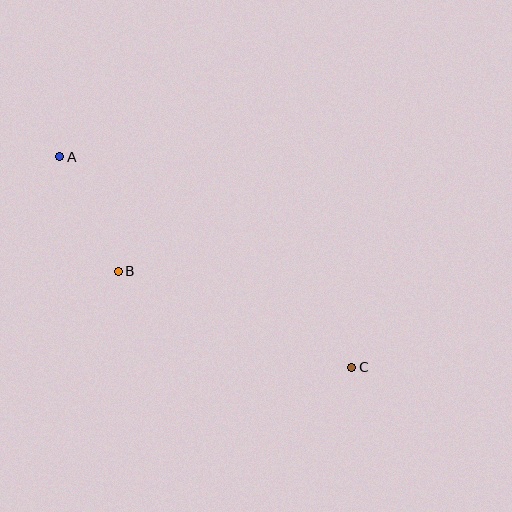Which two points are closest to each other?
Points A and B are closest to each other.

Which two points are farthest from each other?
Points A and C are farthest from each other.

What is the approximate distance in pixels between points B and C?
The distance between B and C is approximately 253 pixels.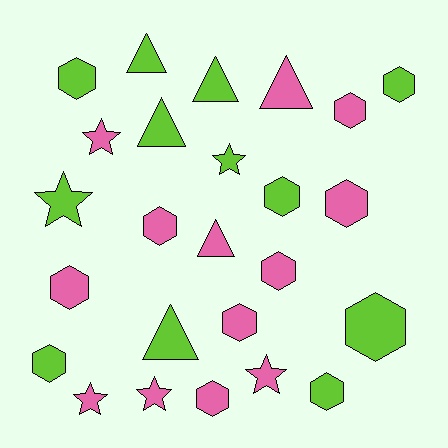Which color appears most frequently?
Pink, with 13 objects.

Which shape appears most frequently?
Hexagon, with 13 objects.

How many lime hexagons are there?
There are 6 lime hexagons.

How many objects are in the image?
There are 25 objects.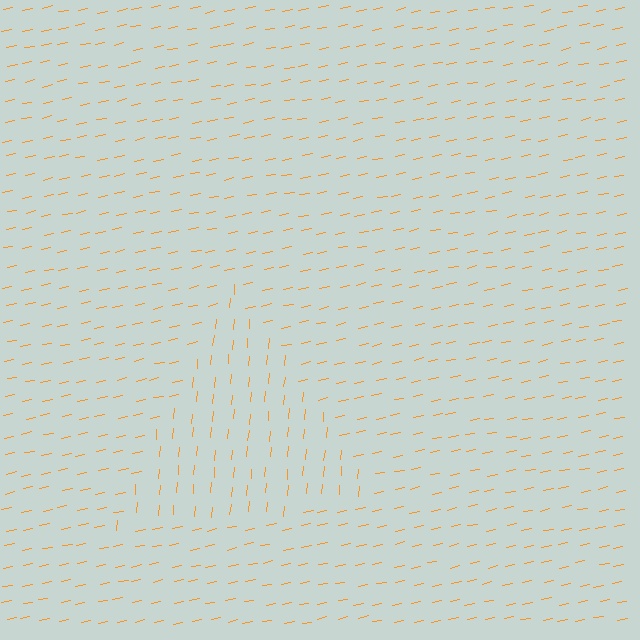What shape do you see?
I see a triangle.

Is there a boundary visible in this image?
Yes, there is a texture boundary formed by a change in line orientation.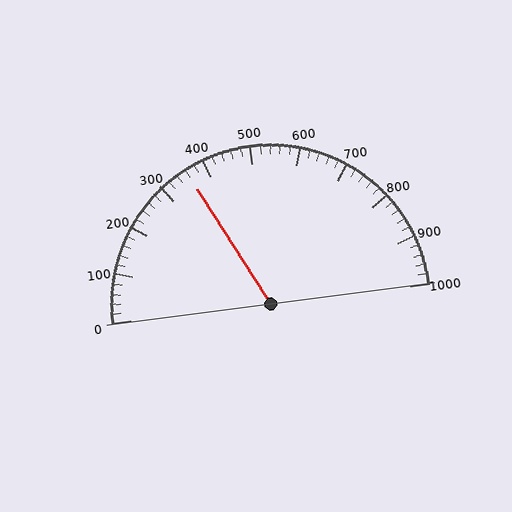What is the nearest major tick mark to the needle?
The nearest major tick mark is 400.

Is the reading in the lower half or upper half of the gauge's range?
The reading is in the lower half of the range (0 to 1000).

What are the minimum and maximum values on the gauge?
The gauge ranges from 0 to 1000.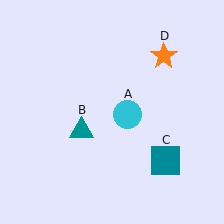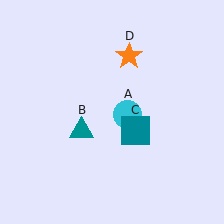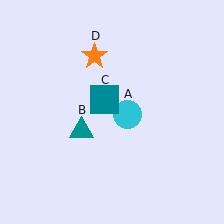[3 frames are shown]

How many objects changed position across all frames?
2 objects changed position: teal square (object C), orange star (object D).